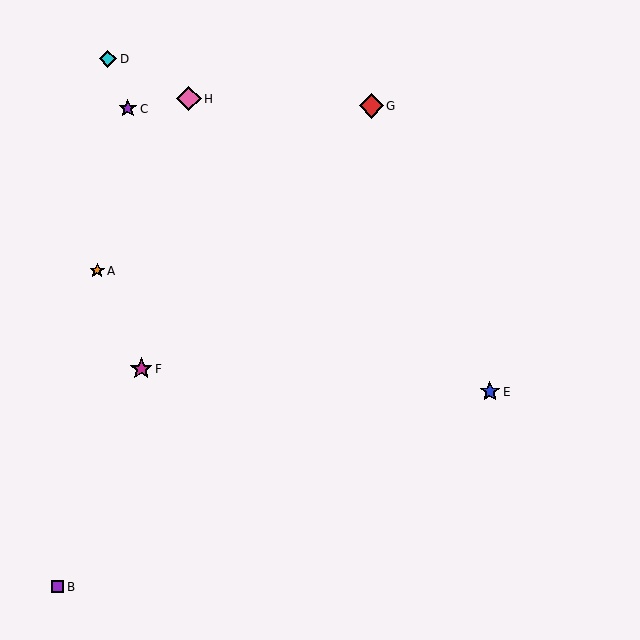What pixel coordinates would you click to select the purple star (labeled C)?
Click at (128, 109) to select the purple star C.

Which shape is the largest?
The pink diamond (labeled H) is the largest.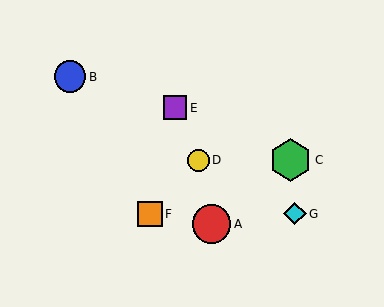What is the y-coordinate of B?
Object B is at y≈77.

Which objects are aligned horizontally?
Objects C, D are aligned horizontally.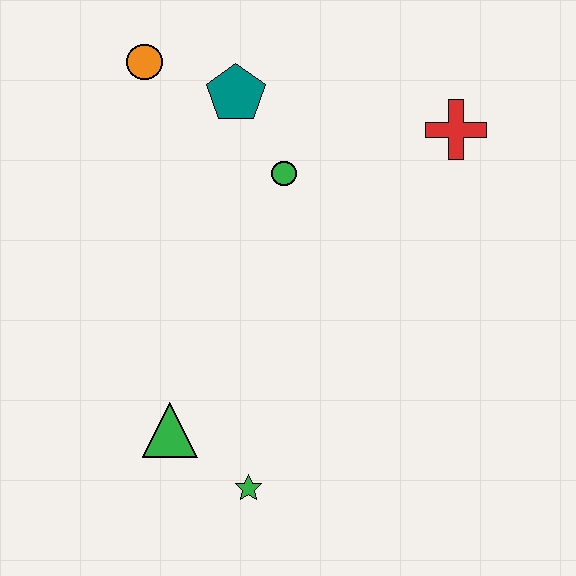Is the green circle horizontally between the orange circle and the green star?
No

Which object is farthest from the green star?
The orange circle is farthest from the green star.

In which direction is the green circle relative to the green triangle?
The green circle is above the green triangle.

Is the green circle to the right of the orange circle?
Yes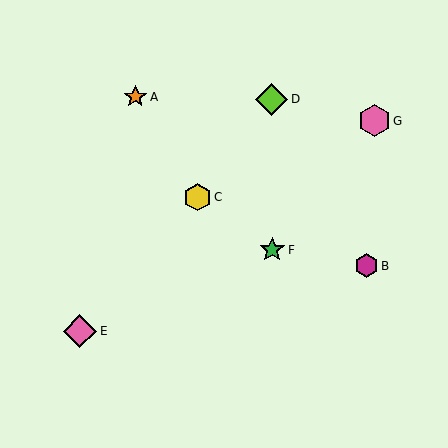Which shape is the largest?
The pink diamond (labeled E) is the largest.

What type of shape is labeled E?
Shape E is a pink diamond.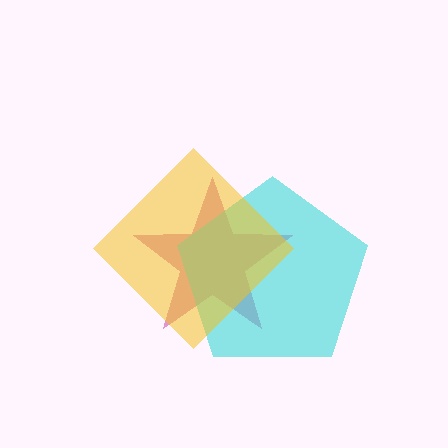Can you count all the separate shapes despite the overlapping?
Yes, there are 3 separate shapes.